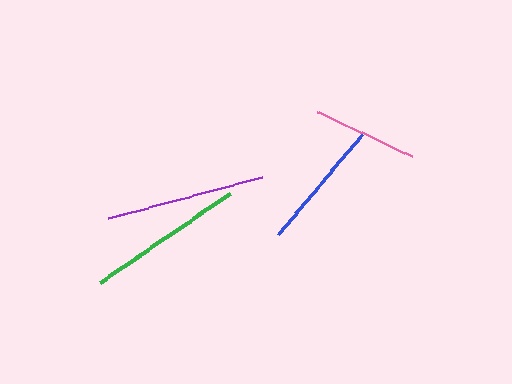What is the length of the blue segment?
The blue segment is approximately 130 pixels long.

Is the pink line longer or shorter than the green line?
The green line is longer than the pink line.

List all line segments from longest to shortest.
From longest to shortest: purple, green, blue, pink.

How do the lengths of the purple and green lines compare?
The purple and green lines are approximately the same length.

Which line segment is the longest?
The purple line is the longest at approximately 159 pixels.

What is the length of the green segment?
The green segment is approximately 157 pixels long.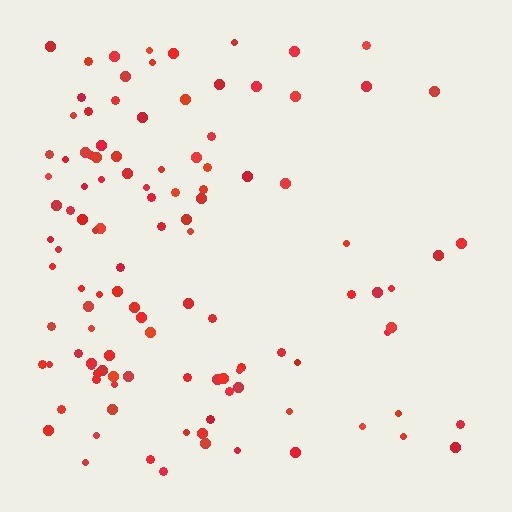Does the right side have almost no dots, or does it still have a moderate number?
Still a moderate number, just noticeably fewer than the left.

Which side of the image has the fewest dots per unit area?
The right.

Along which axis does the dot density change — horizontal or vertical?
Horizontal.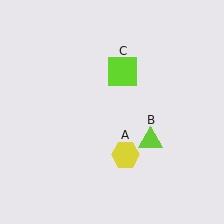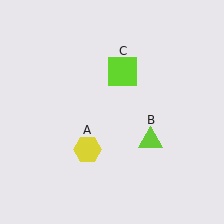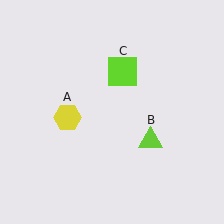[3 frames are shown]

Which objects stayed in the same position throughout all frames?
Lime triangle (object B) and lime square (object C) remained stationary.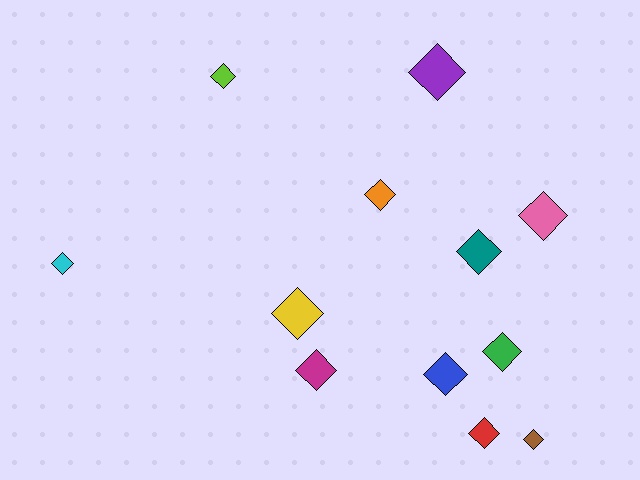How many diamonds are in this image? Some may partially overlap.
There are 12 diamonds.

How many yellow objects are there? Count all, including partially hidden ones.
There is 1 yellow object.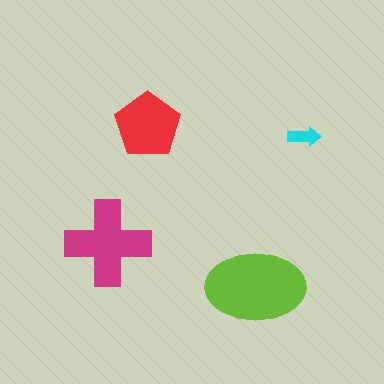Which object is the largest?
The lime ellipse.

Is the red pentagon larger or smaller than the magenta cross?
Smaller.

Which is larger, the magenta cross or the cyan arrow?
The magenta cross.